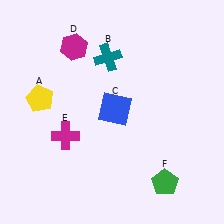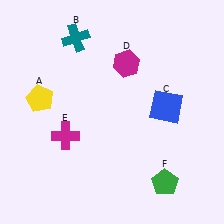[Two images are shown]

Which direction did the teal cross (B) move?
The teal cross (B) moved left.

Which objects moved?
The objects that moved are: the teal cross (B), the blue square (C), the magenta hexagon (D).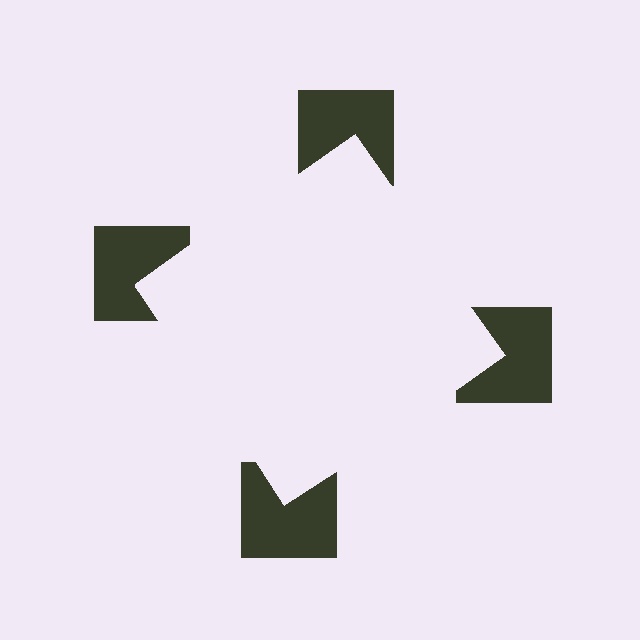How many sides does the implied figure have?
4 sides.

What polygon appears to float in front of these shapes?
An illusory square — its edges are inferred from the aligned wedge cuts in the notched squares, not physically drawn.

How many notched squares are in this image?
There are 4 — one at each vertex of the illusory square.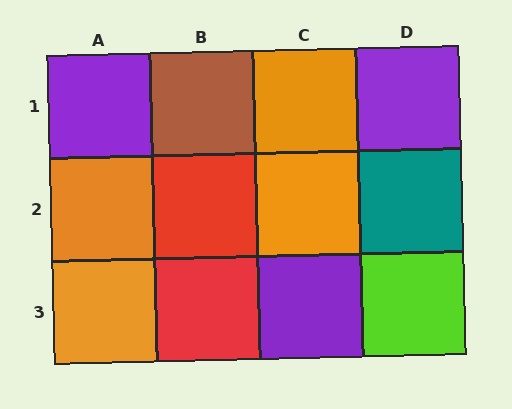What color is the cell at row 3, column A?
Orange.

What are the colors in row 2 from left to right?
Orange, red, orange, teal.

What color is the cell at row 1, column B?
Brown.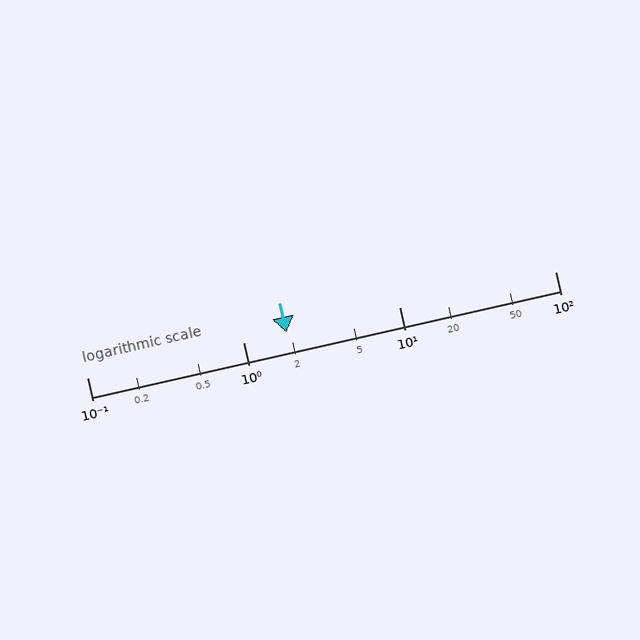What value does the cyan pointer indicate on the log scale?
The pointer indicates approximately 1.9.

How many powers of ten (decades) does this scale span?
The scale spans 3 decades, from 0.1 to 100.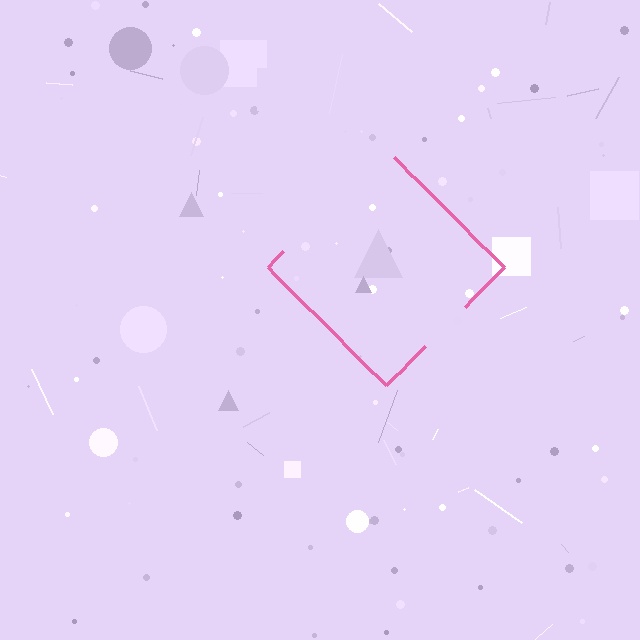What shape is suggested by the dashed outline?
The dashed outline suggests a diamond.